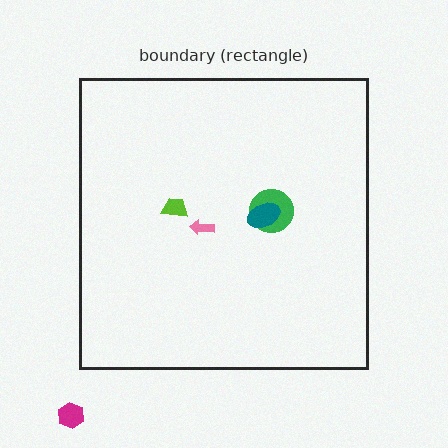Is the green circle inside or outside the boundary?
Inside.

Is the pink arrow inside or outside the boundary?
Inside.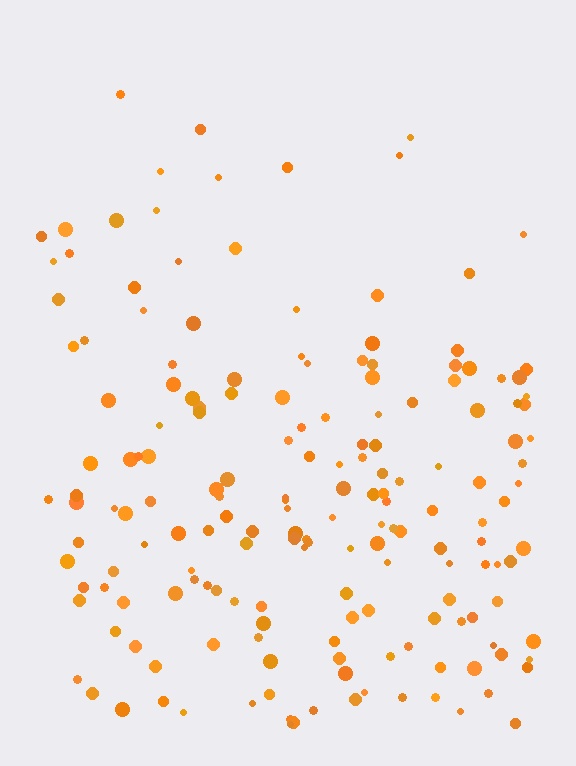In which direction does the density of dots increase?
From top to bottom, with the bottom side densest.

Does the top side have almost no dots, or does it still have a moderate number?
Still a moderate number, just noticeably fewer than the bottom.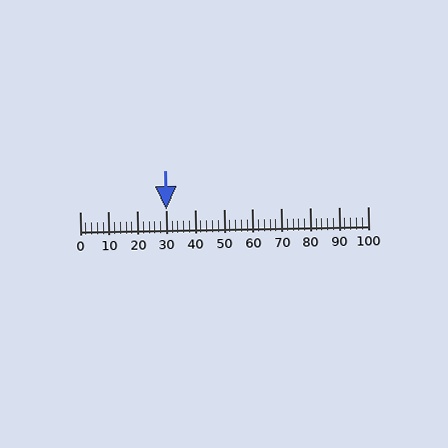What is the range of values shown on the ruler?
The ruler shows values from 0 to 100.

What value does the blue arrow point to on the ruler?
The blue arrow points to approximately 30.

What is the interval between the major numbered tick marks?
The major tick marks are spaced 10 units apart.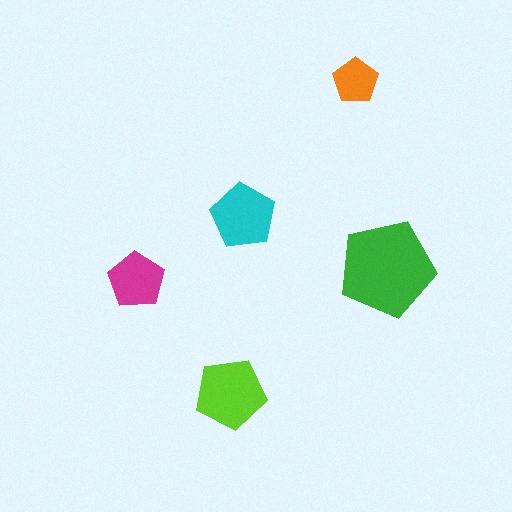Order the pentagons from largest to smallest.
the green one, the lime one, the cyan one, the magenta one, the orange one.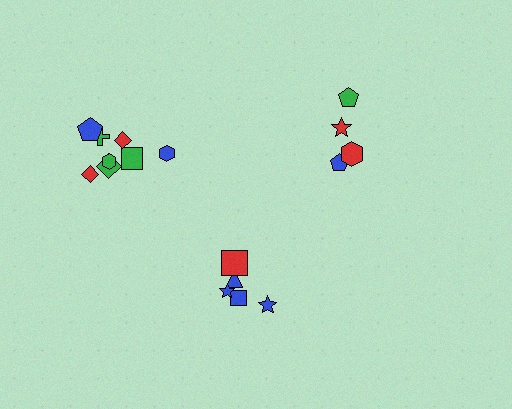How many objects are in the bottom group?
There are 5 objects.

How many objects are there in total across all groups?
There are 17 objects.